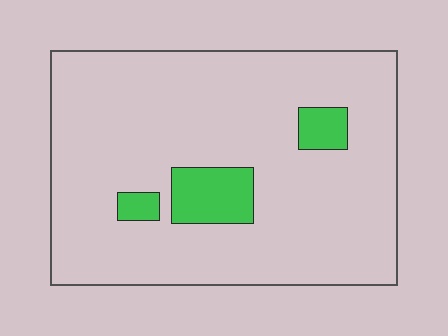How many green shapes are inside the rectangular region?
3.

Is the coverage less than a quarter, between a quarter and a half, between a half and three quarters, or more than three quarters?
Less than a quarter.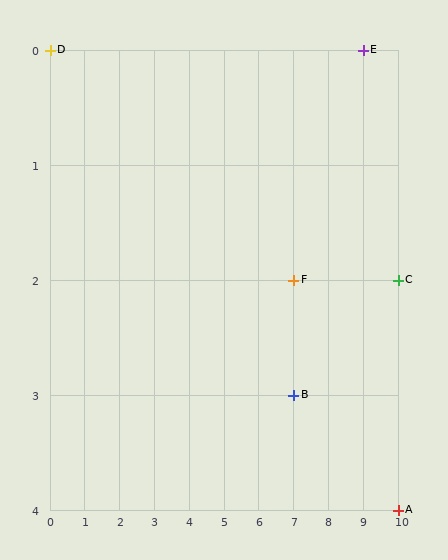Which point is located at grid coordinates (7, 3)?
Point B is at (7, 3).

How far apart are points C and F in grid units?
Points C and F are 3 columns apart.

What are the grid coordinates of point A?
Point A is at grid coordinates (10, 4).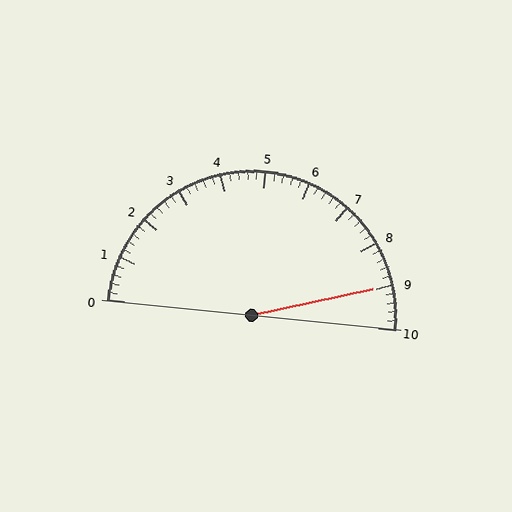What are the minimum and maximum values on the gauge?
The gauge ranges from 0 to 10.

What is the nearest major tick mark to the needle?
The nearest major tick mark is 9.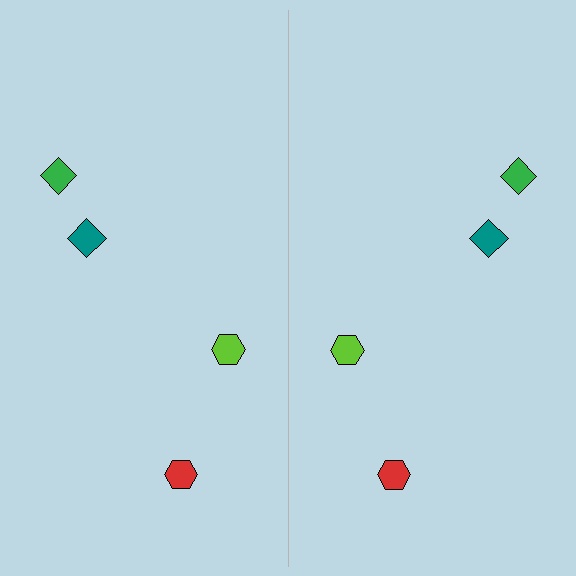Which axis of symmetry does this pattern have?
The pattern has a vertical axis of symmetry running through the center of the image.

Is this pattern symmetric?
Yes, this pattern has bilateral (reflection) symmetry.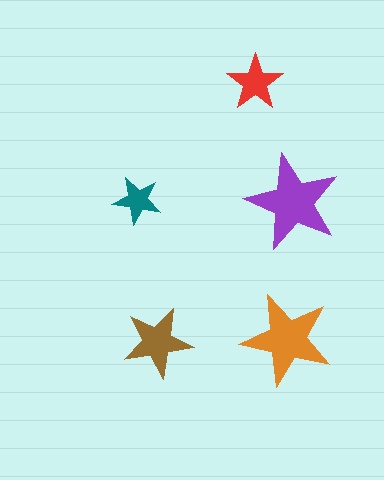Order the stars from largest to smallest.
the purple one, the orange one, the brown one, the red one, the teal one.